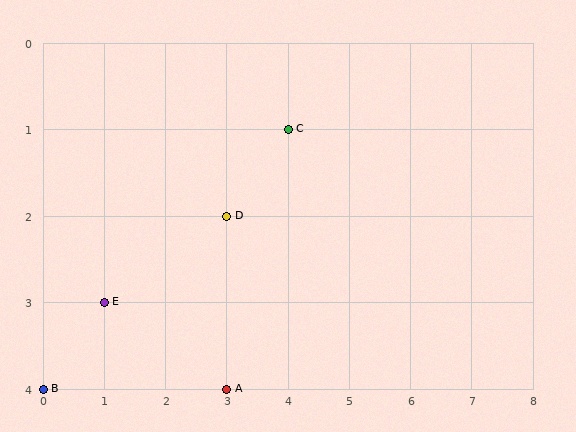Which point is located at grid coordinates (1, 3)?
Point E is at (1, 3).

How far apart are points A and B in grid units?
Points A and B are 3 columns apart.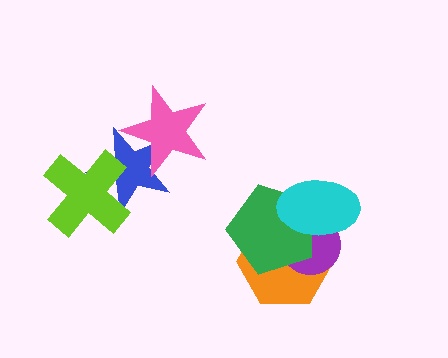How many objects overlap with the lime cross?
1 object overlaps with the lime cross.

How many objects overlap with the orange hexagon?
3 objects overlap with the orange hexagon.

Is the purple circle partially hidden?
Yes, it is partially covered by another shape.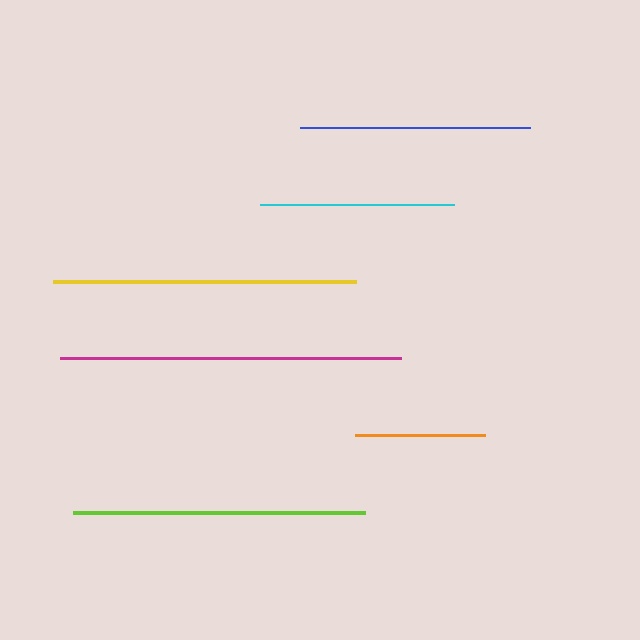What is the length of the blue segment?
The blue segment is approximately 230 pixels long.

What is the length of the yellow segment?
The yellow segment is approximately 303 pixels long.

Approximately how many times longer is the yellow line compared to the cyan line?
The yellow line is approximately 1.6 times the length of the cyan line.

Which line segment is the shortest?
The orange line is the shortest at approximately 130 pixels.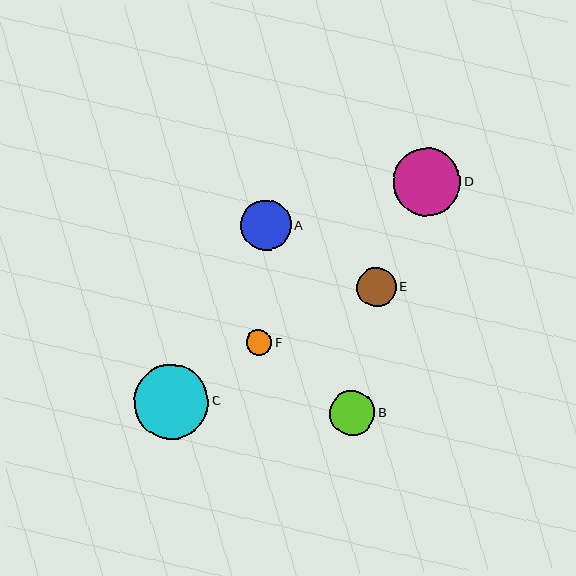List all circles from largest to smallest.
From largest to smallest: C, D, A, B, E, F.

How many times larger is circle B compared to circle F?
Circle B is approximately 1.8 times the size of circle F.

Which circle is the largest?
Circle C is the largest with a size of approximately 75 pixels.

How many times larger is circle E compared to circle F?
Circle E is approximately 1.5 times the size of circle F.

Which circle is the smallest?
Circle F is the smallest with a size of approximately 26 pixels.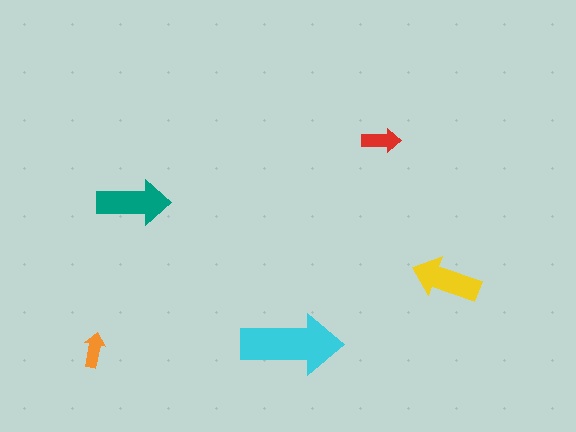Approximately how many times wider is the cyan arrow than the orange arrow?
About 3 times wider.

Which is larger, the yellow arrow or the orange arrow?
The yellow one.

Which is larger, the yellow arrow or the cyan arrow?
The cyan one.